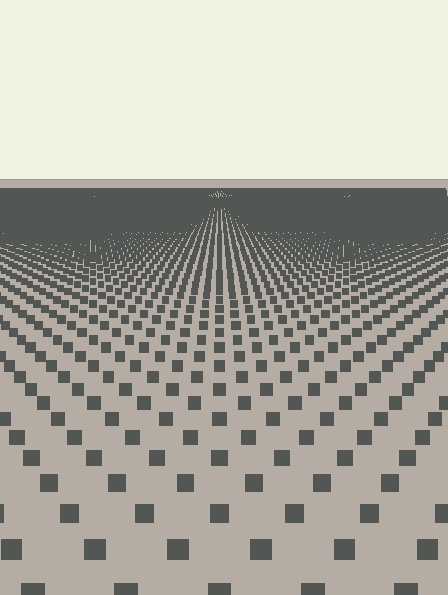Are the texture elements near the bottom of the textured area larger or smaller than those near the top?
Larger. Near the bottom, elements are closer to the viewer and appear at a bigger on-screen size.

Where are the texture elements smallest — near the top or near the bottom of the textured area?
Near the top.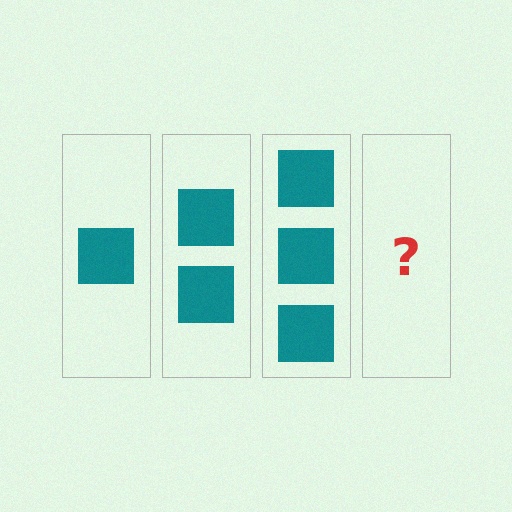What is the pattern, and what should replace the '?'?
The pattern is that each step adds one more square. The '?' should be 4 squares.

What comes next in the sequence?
The next element should be 4 squares.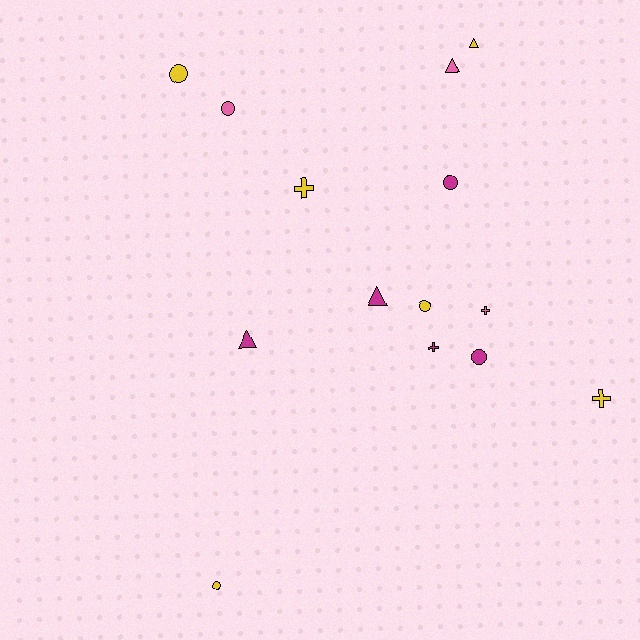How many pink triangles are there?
There is 1 pink triangle.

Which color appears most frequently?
Yellow, with 6 objects.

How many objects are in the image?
There are 14 objects.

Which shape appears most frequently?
Circle, with 6 objects.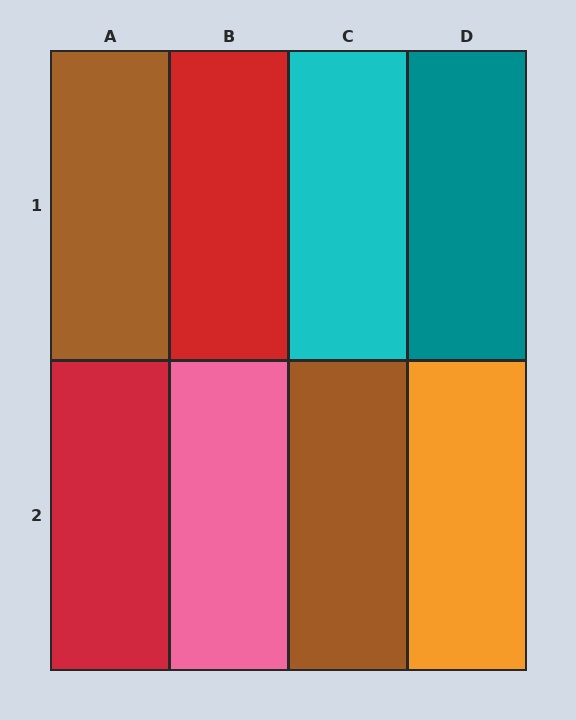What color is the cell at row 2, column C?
Brown.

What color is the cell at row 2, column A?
Red.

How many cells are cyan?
1 cell is cyan.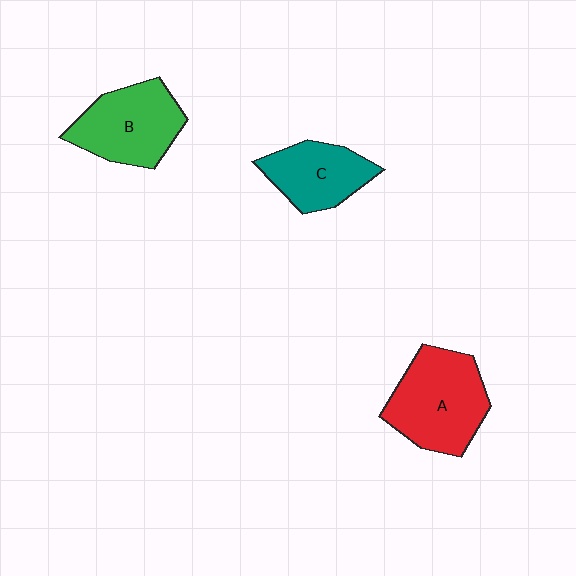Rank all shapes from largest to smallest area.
From largest to smallest: A (red), B (green), C (teal).